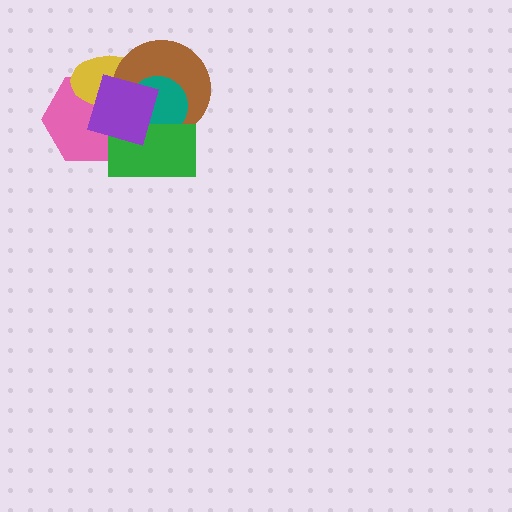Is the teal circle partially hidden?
Yes, it is partially covered by another shape.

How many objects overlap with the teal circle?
5 objects overlap with the teal circle.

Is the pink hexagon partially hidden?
Yes, it is partially covered by another shape.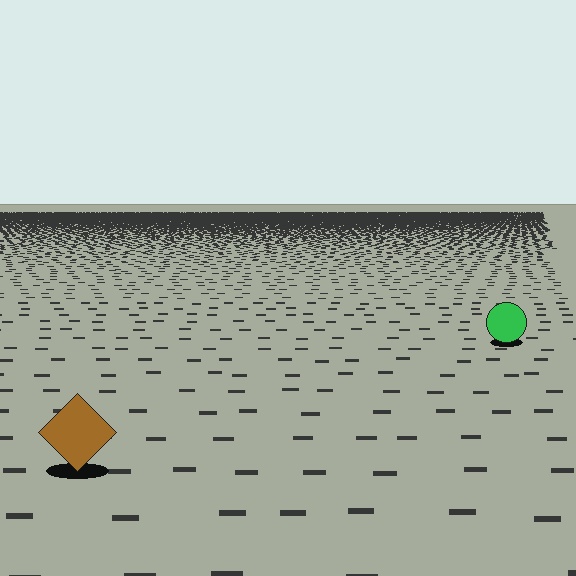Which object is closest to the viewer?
The brown diamond is closest. The texture marks near it are larger and more spread out.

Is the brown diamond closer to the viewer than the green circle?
Yes. The brown diamond is closer — you can tell from the texture gradient: the ground texture is coarser near it.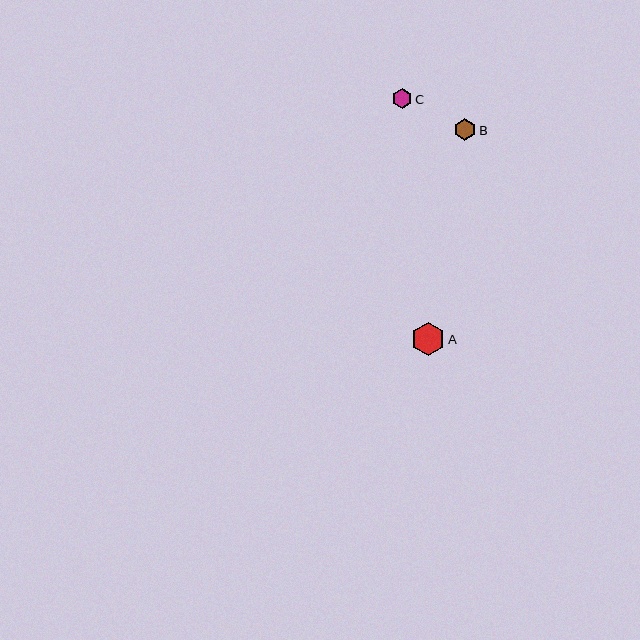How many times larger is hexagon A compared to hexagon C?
Hexagon A is approximately 1.6 times the size of hexagon C.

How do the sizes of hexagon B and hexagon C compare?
Hexagon B and hexagon C are approximately the same size.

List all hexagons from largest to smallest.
From largest to smallest: A, B, C.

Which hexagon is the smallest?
Hexagon C is the smallest with a size of approximately 20 pixels.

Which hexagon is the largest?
Hexagon A is the largest with a size of approximately 33 pixels.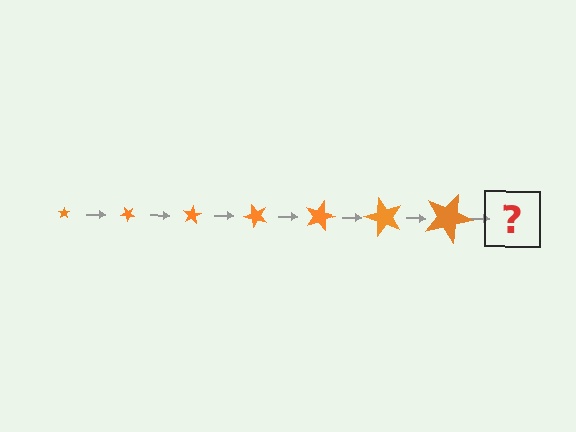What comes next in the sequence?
The next element should be a star, larger than the previous one and rotated 280 degrees from the start.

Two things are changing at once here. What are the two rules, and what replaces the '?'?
The two rules are that the star grows larger each step and it rotates 40 degrees each step. The '?' should be a star, larger than the previous one and rotated 280 degrees from the start.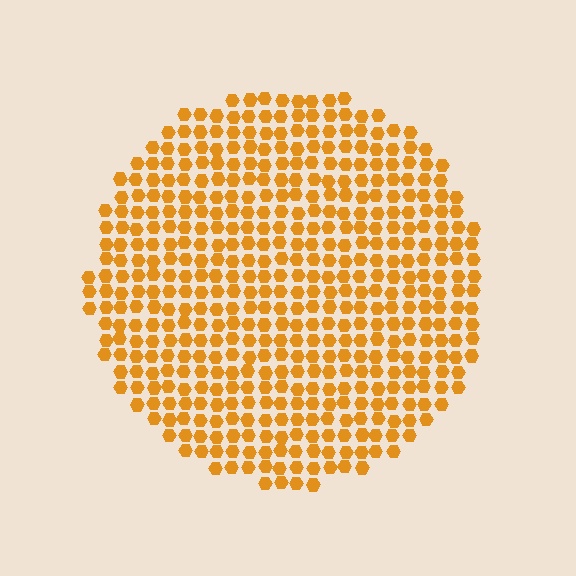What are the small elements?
The small elements are hexagons.